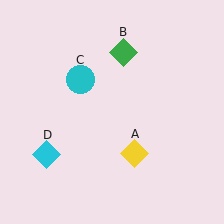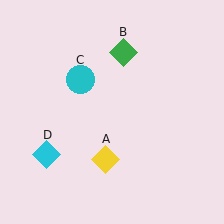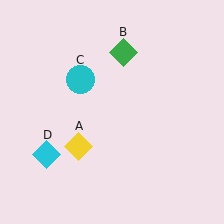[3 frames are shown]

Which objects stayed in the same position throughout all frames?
Green diamond (object B) and cyan circle (object C) and cyan diamond (object D) remained stationary.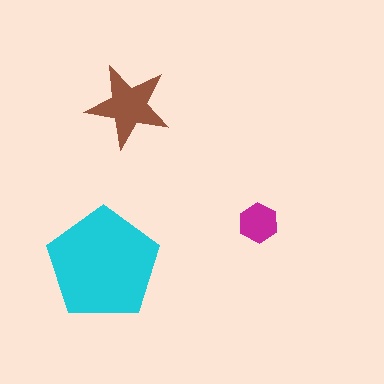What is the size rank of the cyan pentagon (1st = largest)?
1st.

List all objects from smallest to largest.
The magenta hexagon, the brown star, the cyan pentagon.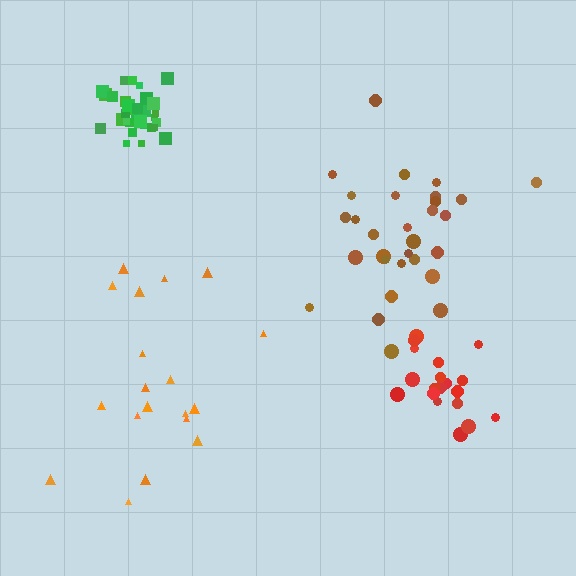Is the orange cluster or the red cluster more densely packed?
Red.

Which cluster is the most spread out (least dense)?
Orange.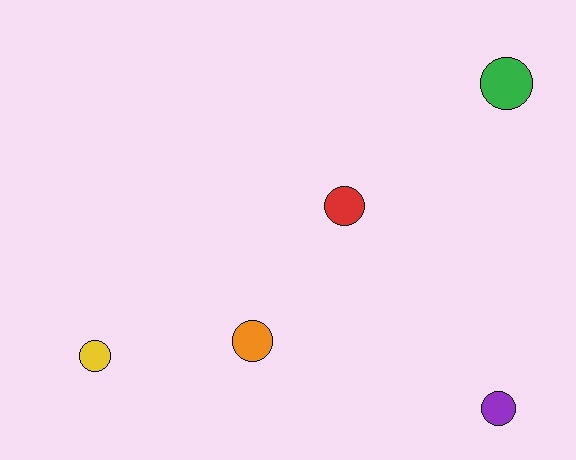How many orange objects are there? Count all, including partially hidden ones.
There is 1 orange object.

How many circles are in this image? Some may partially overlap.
There are 5 circles.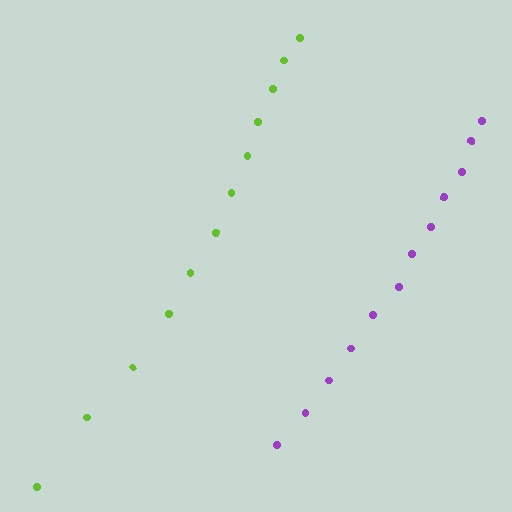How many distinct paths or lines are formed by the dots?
There are 2 distinct paths.